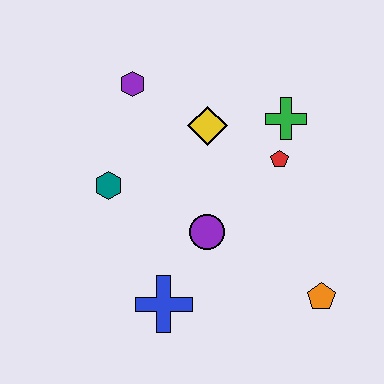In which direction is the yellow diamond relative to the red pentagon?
The yellow diamond is to the left of the red pentagon.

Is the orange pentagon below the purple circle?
Yes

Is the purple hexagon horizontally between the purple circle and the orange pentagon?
No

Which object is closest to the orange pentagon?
The purple circle is closest to the orange pentagon.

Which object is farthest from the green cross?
The blue cross is farthest from the green cross.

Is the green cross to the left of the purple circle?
No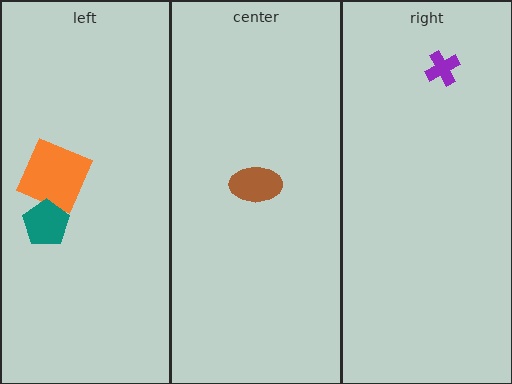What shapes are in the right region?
The purple cross.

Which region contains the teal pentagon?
The left region.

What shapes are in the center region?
The brown ellipse.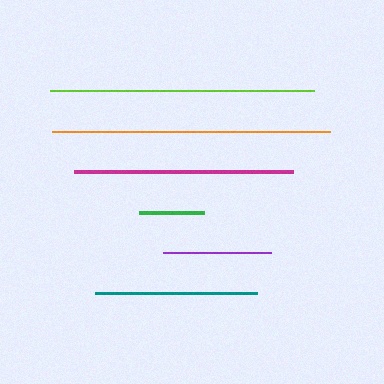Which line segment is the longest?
The orange line is the longest at approximately 278 pixels.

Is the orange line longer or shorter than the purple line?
The orange line is longer than the purple line.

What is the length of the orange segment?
The orange segment is approximately 278 pixels long.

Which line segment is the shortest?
The green line is the shortest at approximately 65 pixels.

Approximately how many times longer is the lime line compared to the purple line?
The lime line is approximately 2.4 times the length of the purple line.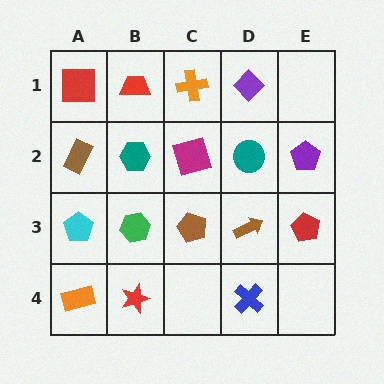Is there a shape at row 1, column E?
No, that cell is empty.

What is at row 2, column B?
A teal hexagon.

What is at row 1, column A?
A red square.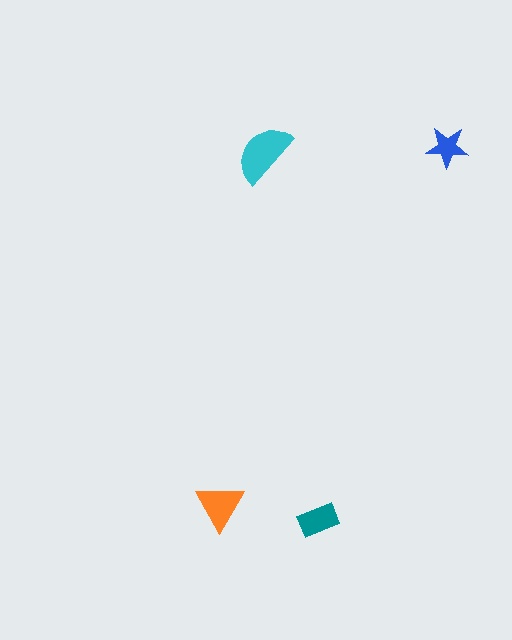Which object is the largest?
The cyan semicircle.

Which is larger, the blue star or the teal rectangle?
The teal rectangle.